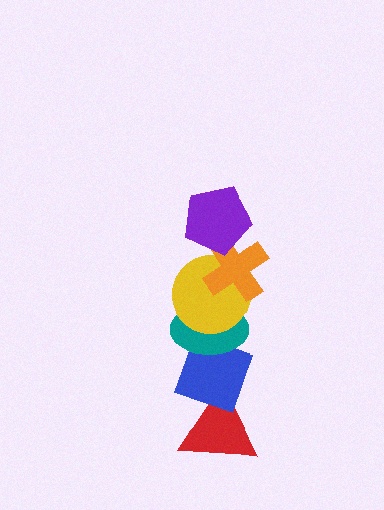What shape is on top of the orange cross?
The purple pentagon is on top of the orange cross.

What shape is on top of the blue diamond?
The teal ellipse is on top of the blue diamond.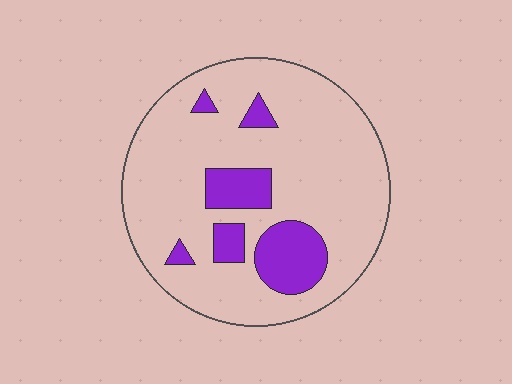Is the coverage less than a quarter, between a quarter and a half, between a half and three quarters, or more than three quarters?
Less than a quarter.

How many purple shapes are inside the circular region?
6.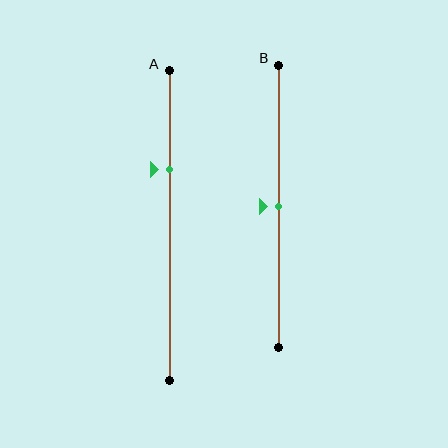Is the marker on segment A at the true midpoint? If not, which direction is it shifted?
No, the marker on segment A is shifted upward by about 18% of the segment length.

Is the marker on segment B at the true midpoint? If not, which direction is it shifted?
Yes, the marker on segment B is at the true midpoint.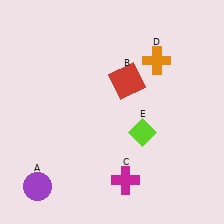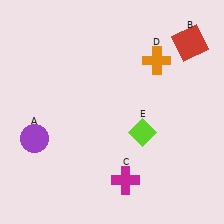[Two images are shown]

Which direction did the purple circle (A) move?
The purple circle (A) moved up.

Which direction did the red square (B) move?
The red square (B) moved right.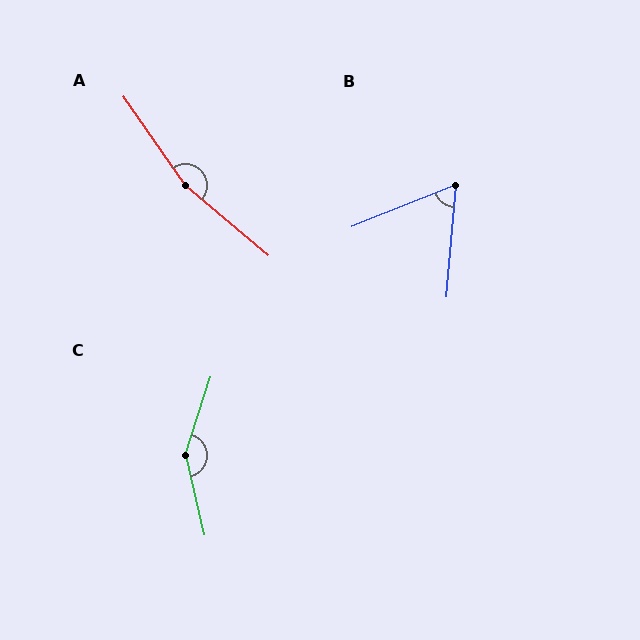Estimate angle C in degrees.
Approximately 149 degrees.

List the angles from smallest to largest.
B (63°), C (149°), A (165°).